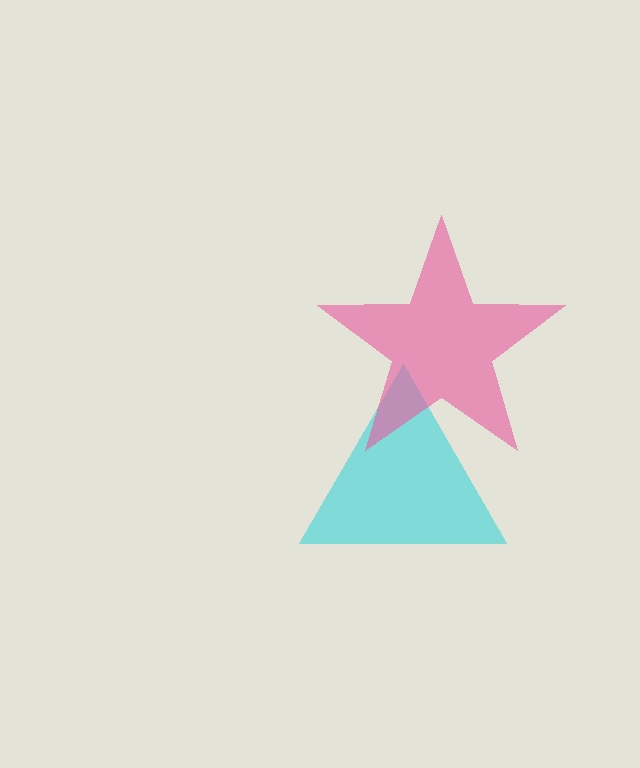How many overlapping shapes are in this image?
There are 2 overlapping shapes in the image.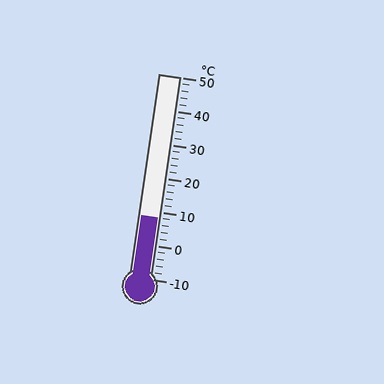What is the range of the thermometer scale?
The thermometer scale ranges from -10°C to 50°C.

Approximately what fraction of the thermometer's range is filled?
The thermometer is filled to approximately 30% of its range.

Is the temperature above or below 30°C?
The temperature is below 30°C.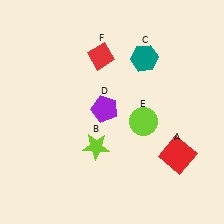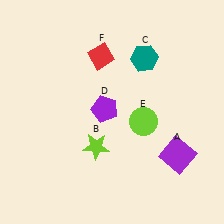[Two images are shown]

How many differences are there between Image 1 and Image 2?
There is 1 difference between the two images.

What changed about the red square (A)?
In Image 1, A is red. In Image 2, it changed to purple.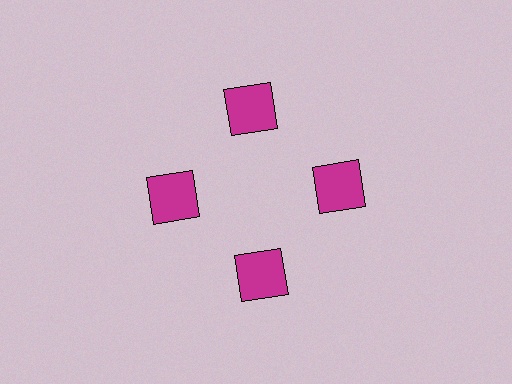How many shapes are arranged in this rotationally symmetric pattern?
There are 4 shapes, arranged in 4 groups of 1.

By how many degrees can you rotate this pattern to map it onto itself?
The pattern maps onto itself every 90 degrees of rotation.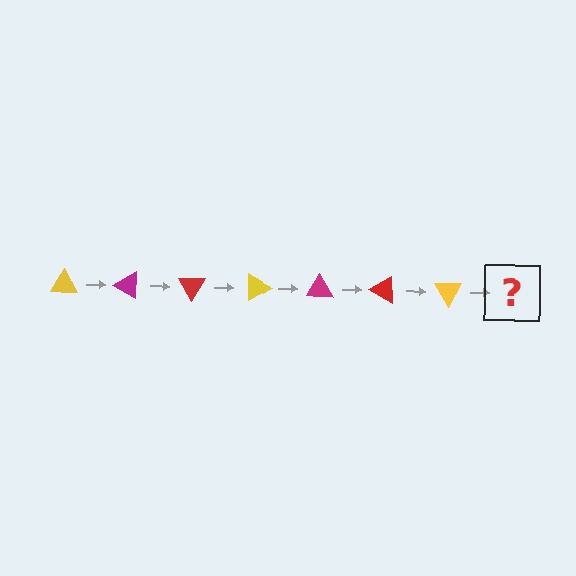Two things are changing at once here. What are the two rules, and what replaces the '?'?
The two rules are that it rotates 30 degrees each step and the color cycles through yellow, magenta, and red. The '?' should be a magenta triangle, rotated 210 degrees from the start.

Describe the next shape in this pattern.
It should be a magenta triangle, rotated 210 degrees from the start.